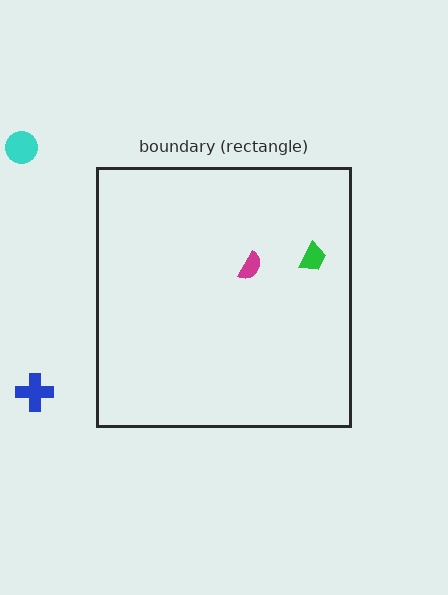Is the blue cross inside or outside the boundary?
Outside.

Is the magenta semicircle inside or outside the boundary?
Inside.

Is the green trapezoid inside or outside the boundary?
Inside.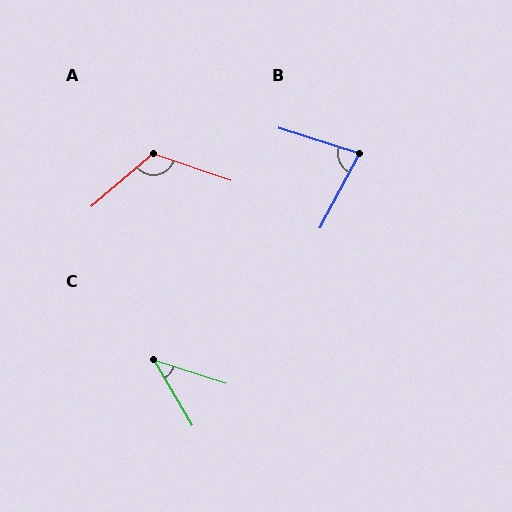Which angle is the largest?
A, at approximately 121 degrees.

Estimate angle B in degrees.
Approximately 80 degrees.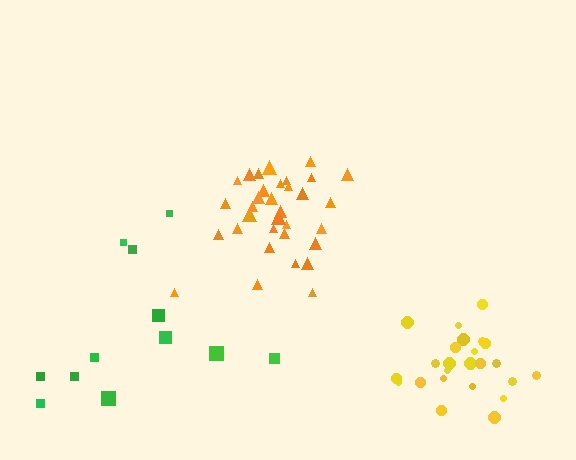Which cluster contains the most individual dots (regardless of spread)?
Orange (33).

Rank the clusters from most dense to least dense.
orange, yellow, green.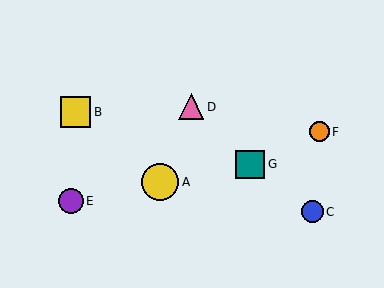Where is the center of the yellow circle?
The center of the yellow circle is at (160, 182).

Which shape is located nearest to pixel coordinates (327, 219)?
The blue circle (labeled C) at (312, 212) is nearest to that location.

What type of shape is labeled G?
Shape G is a teal square.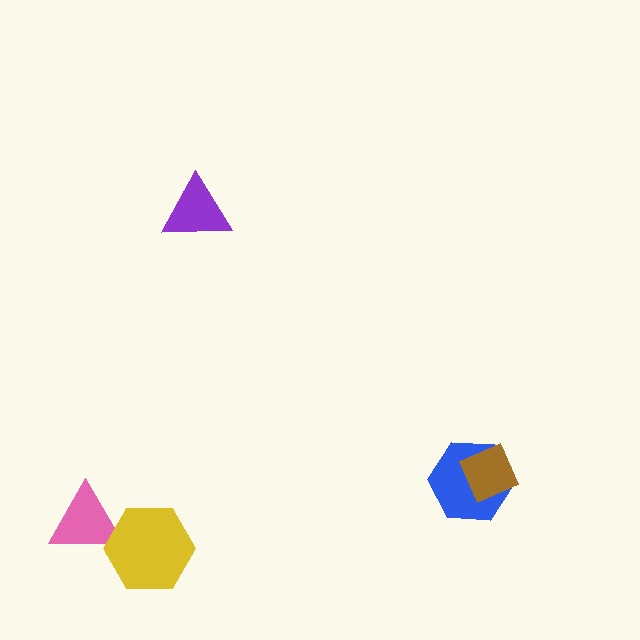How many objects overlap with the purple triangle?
0 objects overlap with the purple triangle.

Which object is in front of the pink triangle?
The yellow hexagon is in front of the pink triangle.